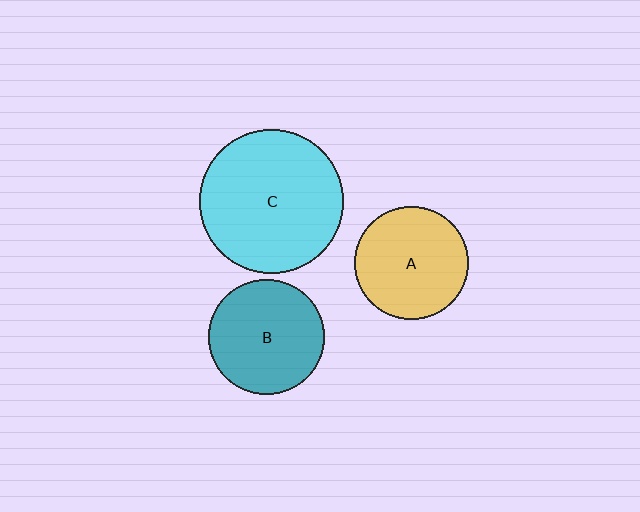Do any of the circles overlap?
No, none of the circles overlap.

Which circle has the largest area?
Circle C (cyan).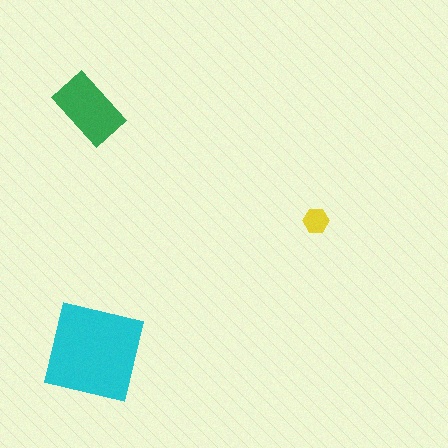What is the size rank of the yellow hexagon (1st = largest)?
3rd.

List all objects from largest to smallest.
The cyan square, the green rectangle, the yellow hexagon.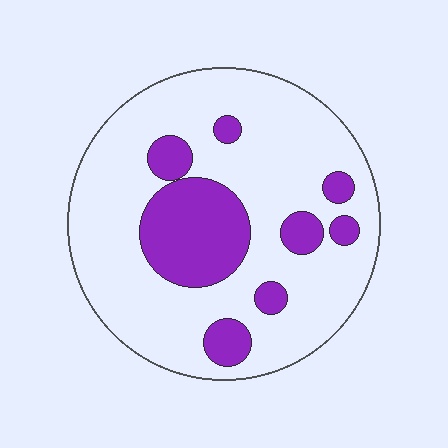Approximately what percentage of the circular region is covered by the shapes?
Approximately 25%.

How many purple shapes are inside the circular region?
8.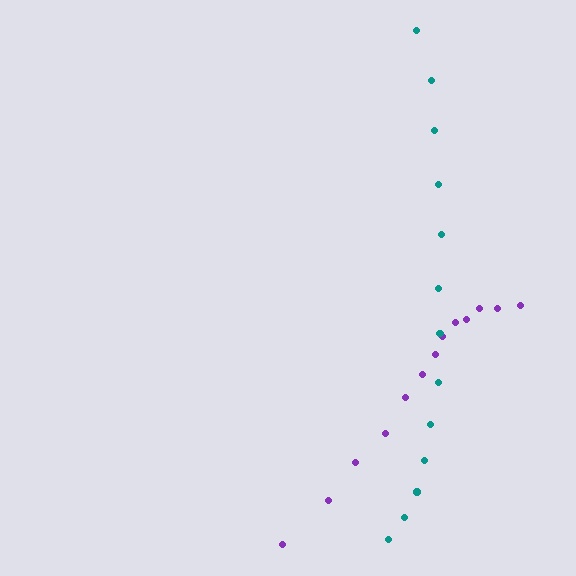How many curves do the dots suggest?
There are 2 distinct paths.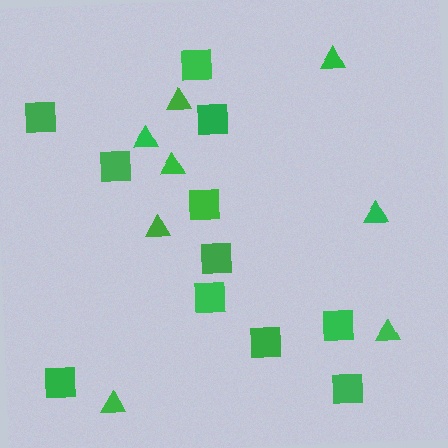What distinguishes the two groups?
There are 2 groups: one group of squares (11) and one group of triangles (8).